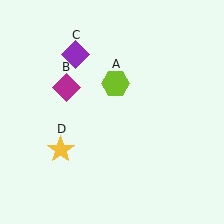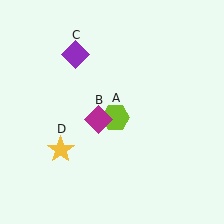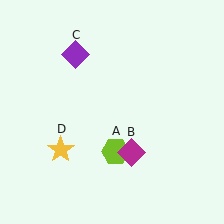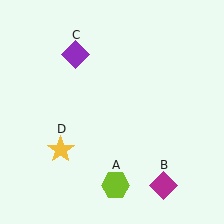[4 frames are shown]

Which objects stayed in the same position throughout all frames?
Purple diamond (object C) and yellow star (object D) remained stationary.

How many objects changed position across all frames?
2 objects changed position: lime hexagon (object A), magenta diamond (object B).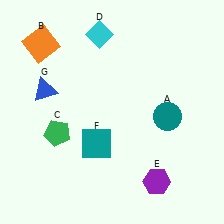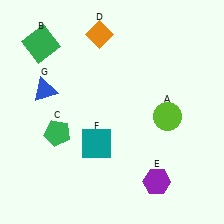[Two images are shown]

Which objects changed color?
A changed from teal to lime. B changed from orange to green. D changed from cyan to orange.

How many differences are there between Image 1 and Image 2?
There are 3 differences between the two images.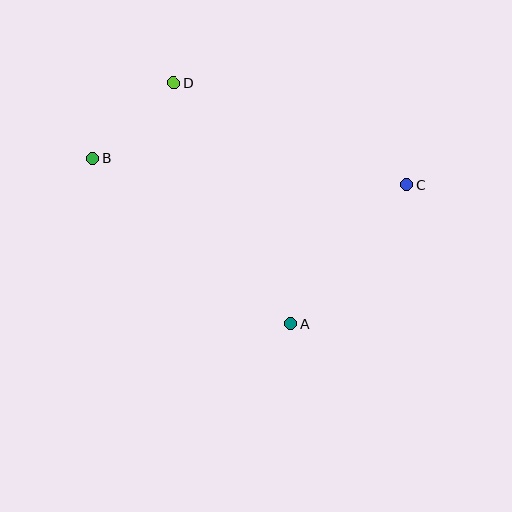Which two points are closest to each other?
Points B and D are closest to each other.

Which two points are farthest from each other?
Points B and C are farthest from each other.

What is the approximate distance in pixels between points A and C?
The distance between A and C is approximately 182 pixels.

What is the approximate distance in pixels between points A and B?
The distance between A and B is approximately 258 pixels.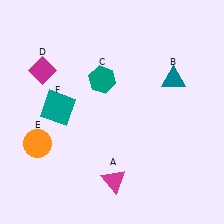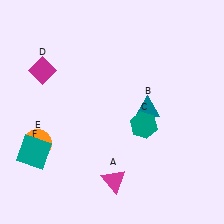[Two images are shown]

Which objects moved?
The objects that moved are: the teal triangle (B), the teal hexagon (C), the teal square (F).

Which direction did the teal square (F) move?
The teal square (F) moved down.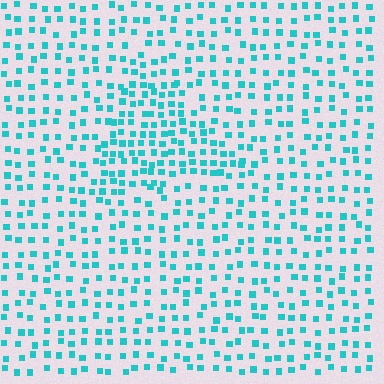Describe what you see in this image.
The image contains small cyan elements arranged at two different densities. A triangle-shaped region is visible where the elements are more densely packed than the surrounding area.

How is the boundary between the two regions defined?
The boundary is defined by a change in element density (approximately 1.7x ratio). All elements are the same color, size, and shape.